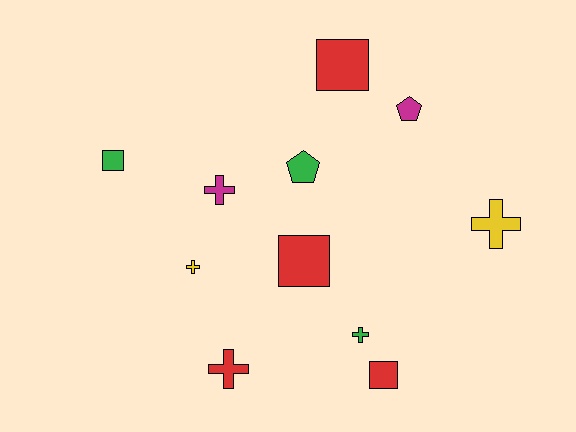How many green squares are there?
There is 1 green square.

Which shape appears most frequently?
Cross, with 5 objects.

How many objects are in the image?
There are 11 objects.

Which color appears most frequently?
Red, with 4 objects.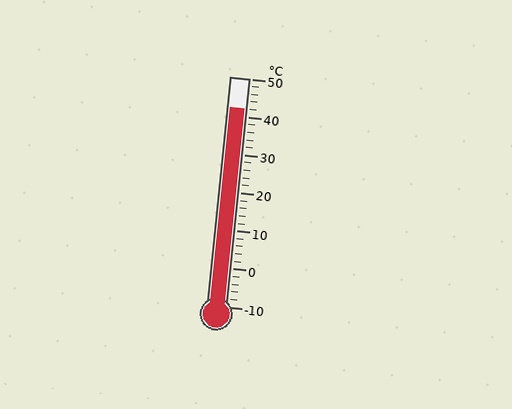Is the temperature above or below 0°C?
The temperature is above 0°C.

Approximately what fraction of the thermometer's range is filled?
The thermometer is filled to approximately 85% of its range.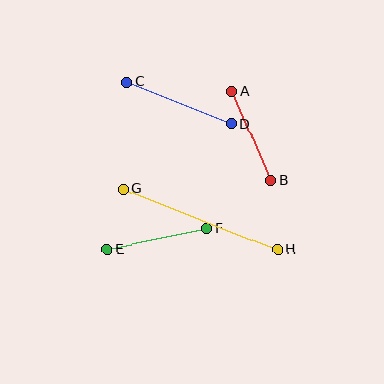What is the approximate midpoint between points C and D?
The midpoint is at approximately (179, 103) pixels.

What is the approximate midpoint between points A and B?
The midpoint is at approximately (251, 136) pixels.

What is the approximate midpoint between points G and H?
The midpoint is at approximately (201, 219) pixels.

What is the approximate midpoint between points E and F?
The midpoint is at approximately (157, 239) pixels.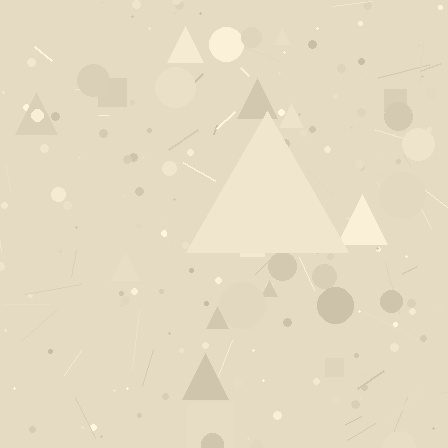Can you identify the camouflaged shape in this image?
The camouflaged shape is a triangle.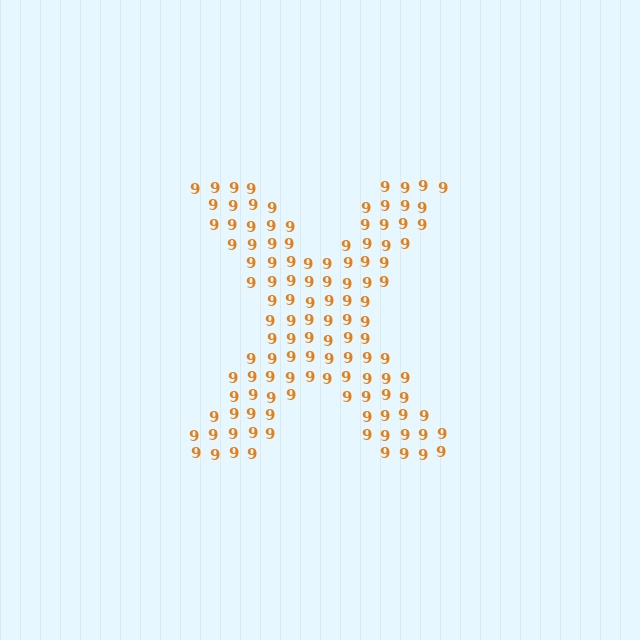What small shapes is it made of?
It is made of small digit 9's.